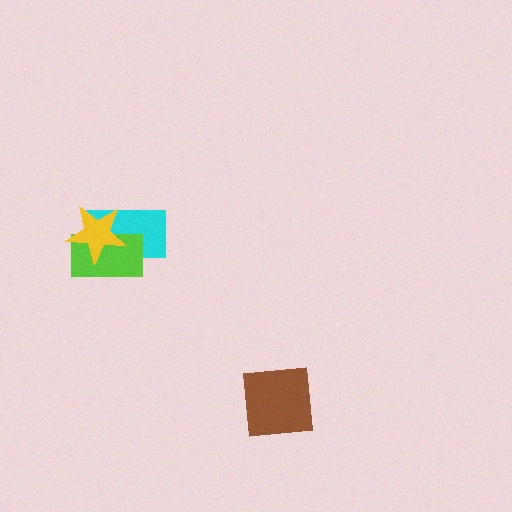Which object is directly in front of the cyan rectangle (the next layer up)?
The lime rectangle is directly in front of the cyan rectangle.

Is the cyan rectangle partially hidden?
Yes, it is partially covered by another shape.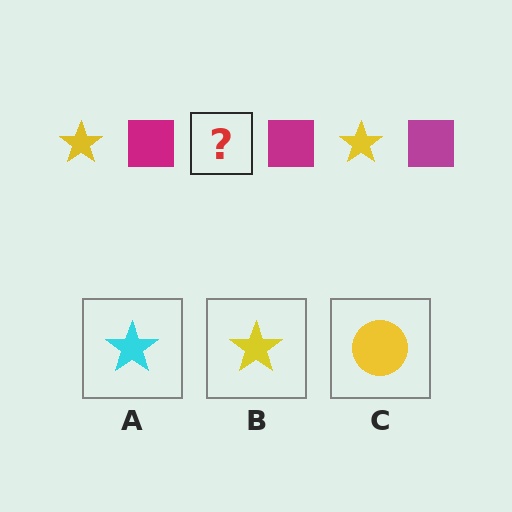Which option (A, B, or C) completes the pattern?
B.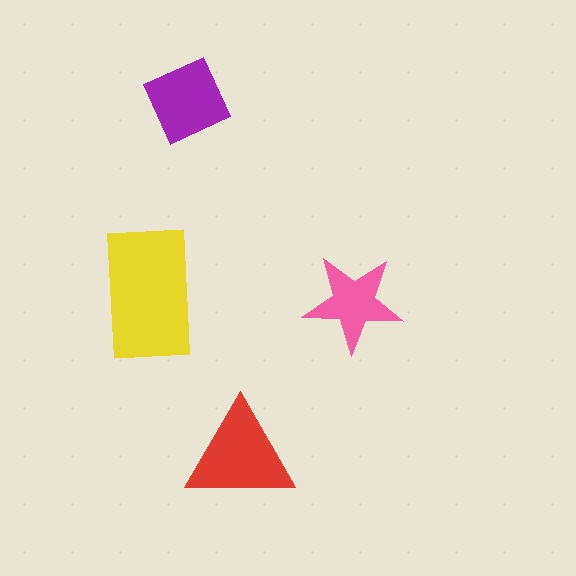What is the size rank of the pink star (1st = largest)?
4th.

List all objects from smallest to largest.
The pink star, the purple diamond, the red triangle, the yellow rectangle.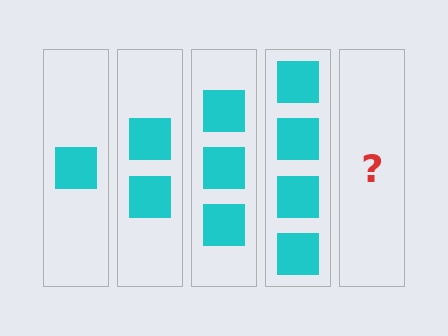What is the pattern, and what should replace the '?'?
The pattern is that each step adds one more square. The '?' should be 5 squares.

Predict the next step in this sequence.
The next step is 5 squares.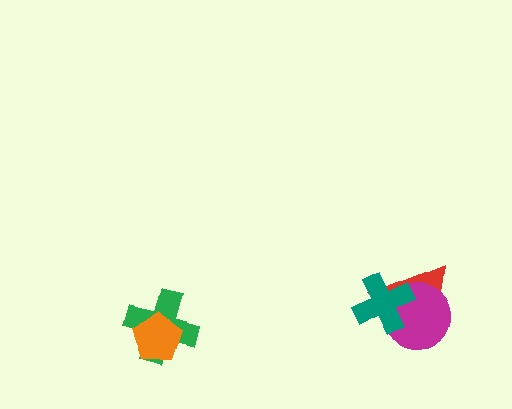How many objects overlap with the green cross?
1 object overlaps with the green cross.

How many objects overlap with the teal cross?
2 objects overlap with the teal cross.